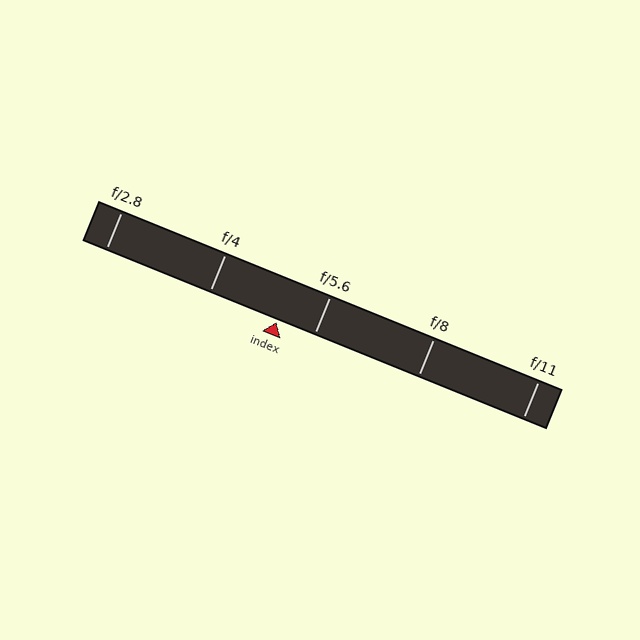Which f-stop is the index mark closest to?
The index mark is closest to f/5.6.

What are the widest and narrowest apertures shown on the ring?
The widest aperture shown is f/2.8 and the narrowest is f/11.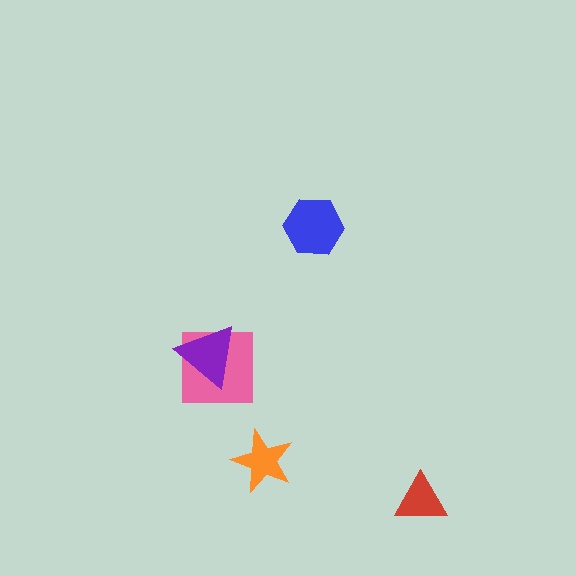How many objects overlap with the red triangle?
0 objects overlap with the red triangle.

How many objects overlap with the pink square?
1 object overlaps with the pink square.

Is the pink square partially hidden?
Yes, it is partially covered by another shape.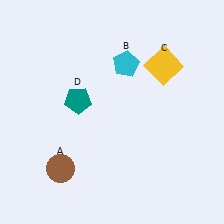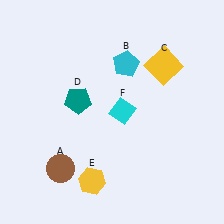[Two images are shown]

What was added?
A yellow hexagon (E), a cyan diamond (F) were added in Image 2.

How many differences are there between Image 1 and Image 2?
There are 2 differences between the two images.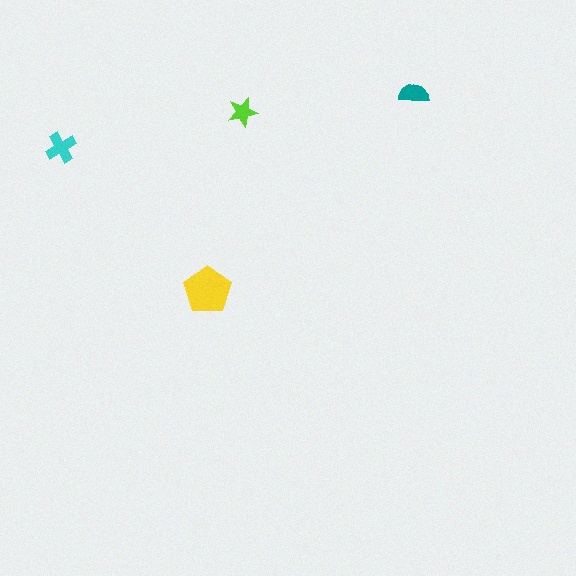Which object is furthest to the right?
The teal semicircle is rightmost.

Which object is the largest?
The yellow pentagon.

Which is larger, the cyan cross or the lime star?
The cyan cross.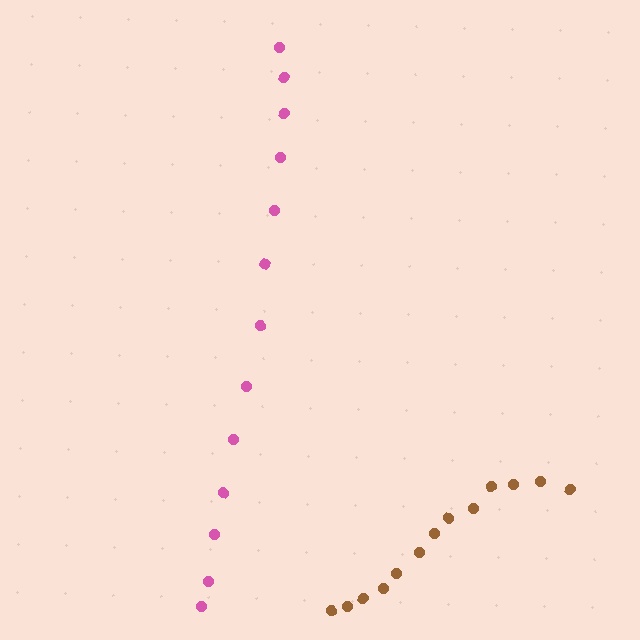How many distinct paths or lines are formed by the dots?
There are 2 distinct paths.